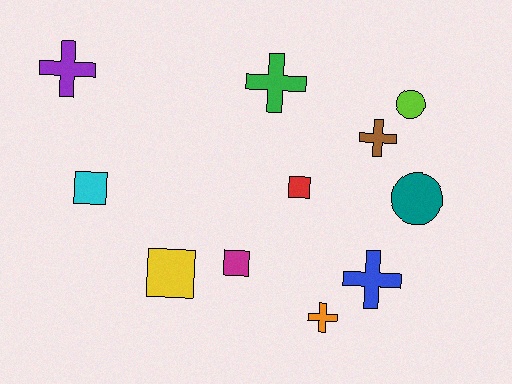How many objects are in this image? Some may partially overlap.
There are 11 objects.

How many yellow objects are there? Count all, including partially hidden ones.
There is 1 yellow object.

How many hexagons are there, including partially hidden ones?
There are no hexagons.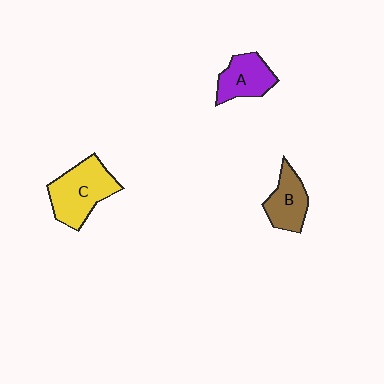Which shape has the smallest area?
Shape B (brown).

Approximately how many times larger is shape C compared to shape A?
Approximately 1.5 times.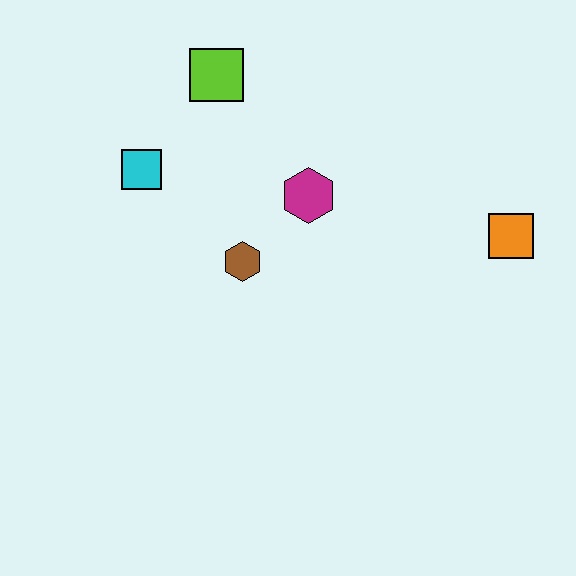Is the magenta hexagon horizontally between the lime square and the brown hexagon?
No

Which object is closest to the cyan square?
The lime square is closest to the cyan square.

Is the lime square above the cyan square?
Yes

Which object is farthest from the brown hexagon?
The orange square is farthest from the brown hexagon.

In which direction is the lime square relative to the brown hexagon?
The lime square is above the brown hexagon.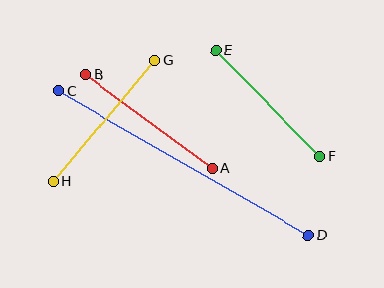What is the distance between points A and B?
The distance is approximately 157 pixels.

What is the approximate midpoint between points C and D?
The midpoint is at approximately (184, 163) pixels.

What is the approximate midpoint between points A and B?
The midpoint is at approximately (149, 121) pixels.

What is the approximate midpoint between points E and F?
The midpoint is at approximately (268, 103) pixels.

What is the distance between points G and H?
The distance is approximately 159 pixels.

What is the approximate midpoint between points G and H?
The midpoint is at approximately (104, 121) pixels.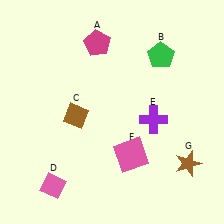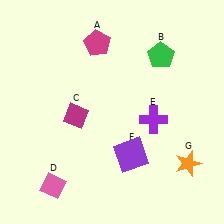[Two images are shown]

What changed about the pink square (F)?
In Image 1, F is pink. In Image 2, it changed to purple.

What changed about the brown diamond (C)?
In Image 1, C is brown. In Image 2, it changed to magenta.